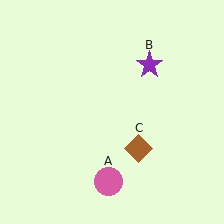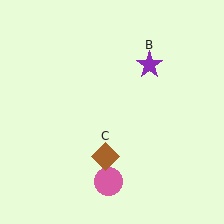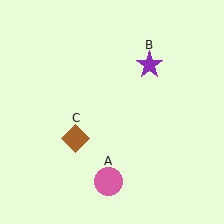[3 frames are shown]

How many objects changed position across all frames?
1 object changed position: brown diamond (object C).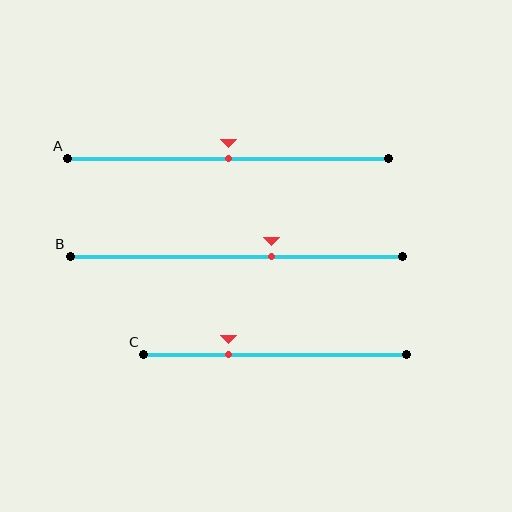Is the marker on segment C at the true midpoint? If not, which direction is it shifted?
No, the marker on segment C is shifted to the left by about 18% of the segment length.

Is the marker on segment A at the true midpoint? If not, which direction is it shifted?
Yes, the marker on segment A is at the true midpoint.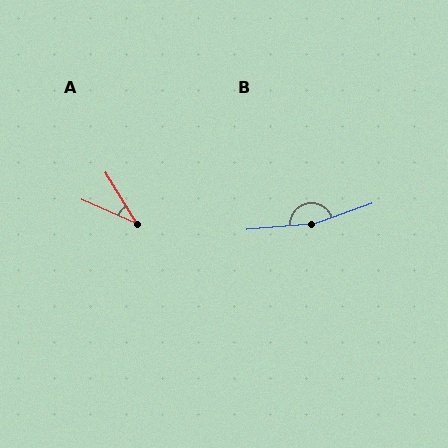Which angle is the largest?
B, at approximately 165 degrees.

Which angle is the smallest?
A, at approximately 35 degrees.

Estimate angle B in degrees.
Approximately 165 degrees.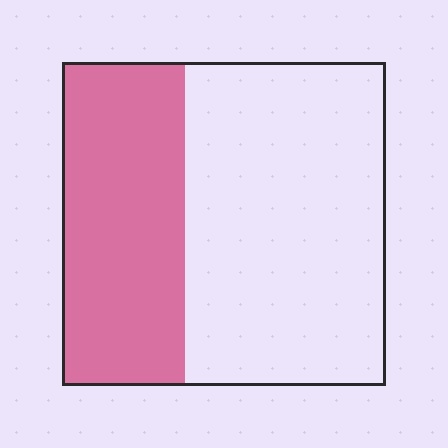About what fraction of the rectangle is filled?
About three eighths (3/8).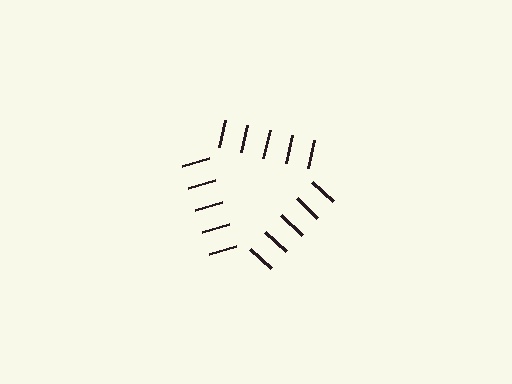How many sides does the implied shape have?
3 sides — the line-ends trace a triangle.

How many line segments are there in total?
15 — 5 along each of the 3 edges.